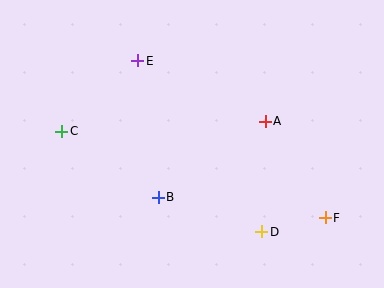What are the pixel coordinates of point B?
Point B is at (158, 197).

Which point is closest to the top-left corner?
Point C is closest to the top-left corner.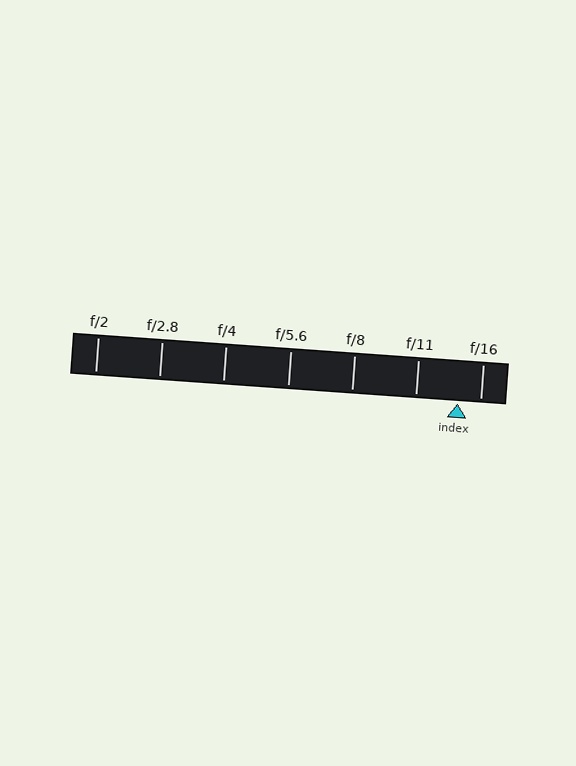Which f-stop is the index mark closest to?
The index mark is closest to f/16.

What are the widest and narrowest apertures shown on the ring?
The widest aperture shown is f/2 and the narrowest is f/16.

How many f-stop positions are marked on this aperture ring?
There are 7 f-stop positions marked.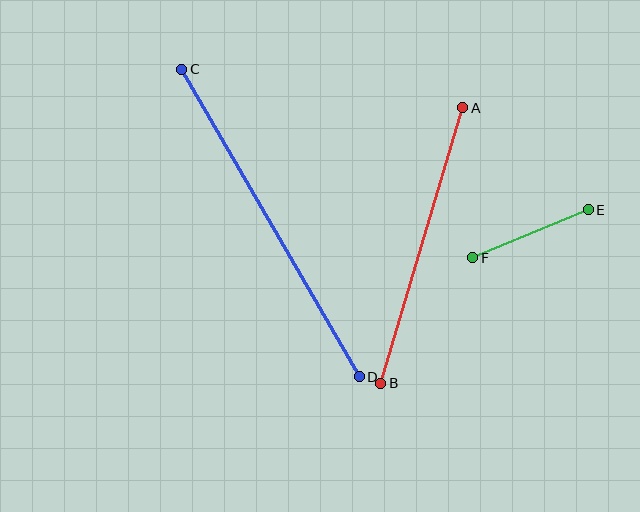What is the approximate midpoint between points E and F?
The midpoint is at approximately (530, 234) pixels.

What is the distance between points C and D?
The distance is approximately 355 pixels.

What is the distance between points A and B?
The distance is approximately 287 pixels.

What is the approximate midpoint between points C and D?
The midpoint is at approximately (270, 223) pixels.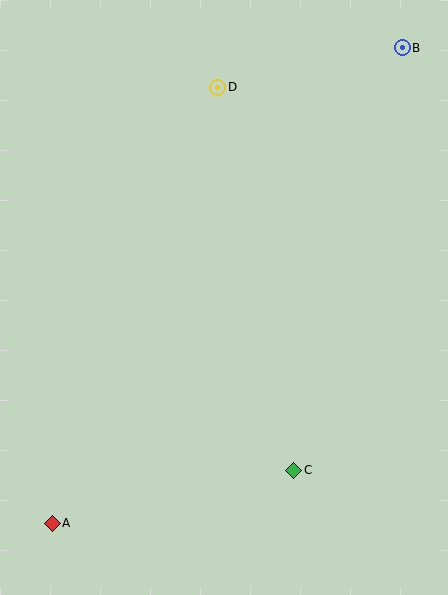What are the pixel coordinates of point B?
Point B is at (402, 48).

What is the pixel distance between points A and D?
The distance between A and D is 466 pixels.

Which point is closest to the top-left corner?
Point D is closest to the top-left corner.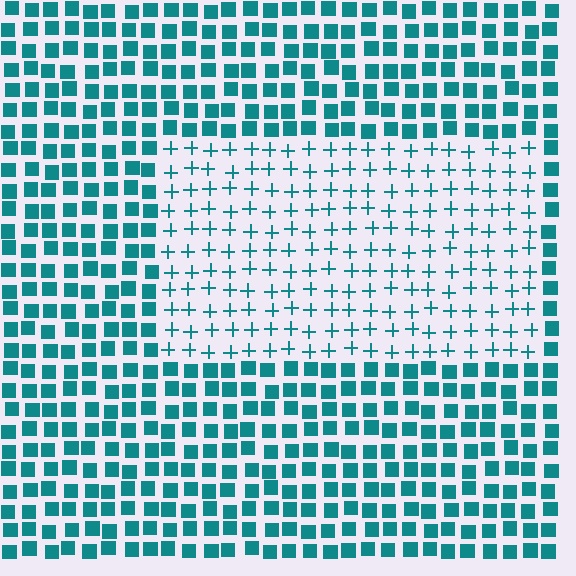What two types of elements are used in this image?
The image uses plus signs inside the rectangle region and squares outside it.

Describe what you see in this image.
The image is filled with small teal elements arranged in a uniform grid. A rectangle-shaped region contains plus signs, while the surrounding area contains squares. The boundary is defined purely by the change in element shape.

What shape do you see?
I see a rectangle.